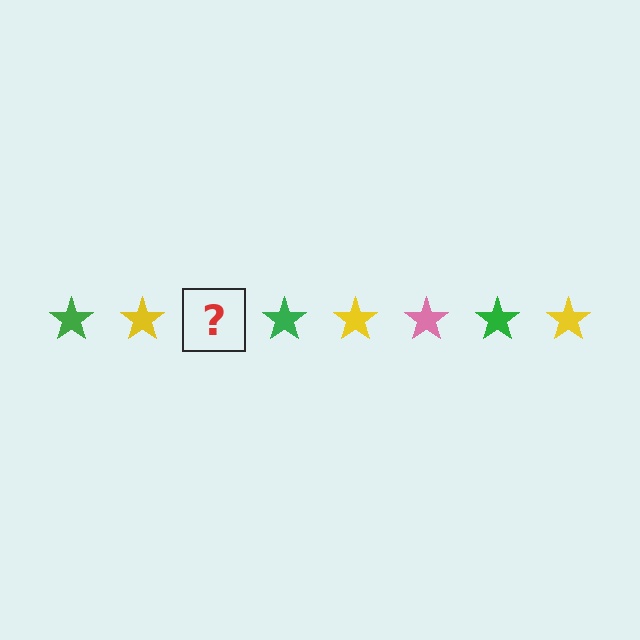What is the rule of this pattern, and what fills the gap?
The rule is that the pattern cycles through green, yellow, pink stars. The gap should be filled with a pink star.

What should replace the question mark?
The question mark should be replaced with a pink star.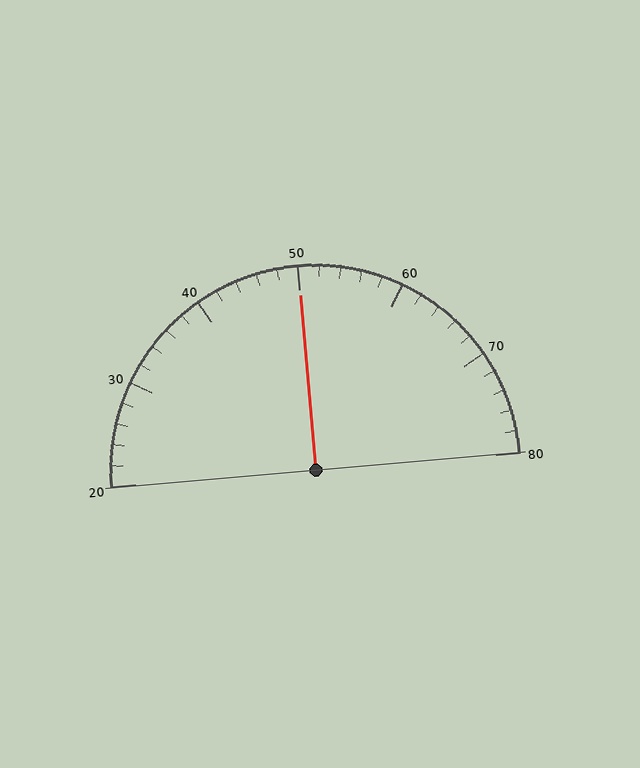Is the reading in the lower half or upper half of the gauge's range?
The reading is in the upper half of the range (20 to 80).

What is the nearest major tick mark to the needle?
The nearest major tick mark is 50.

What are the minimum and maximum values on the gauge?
The gauge ranges from 20 to 80.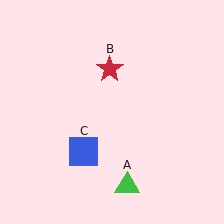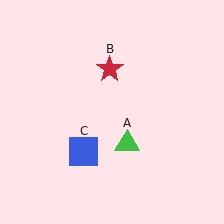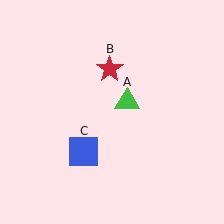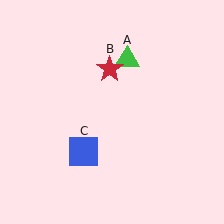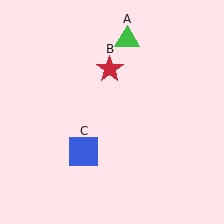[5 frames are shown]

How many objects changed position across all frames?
1 object changed position: green triangle (object A).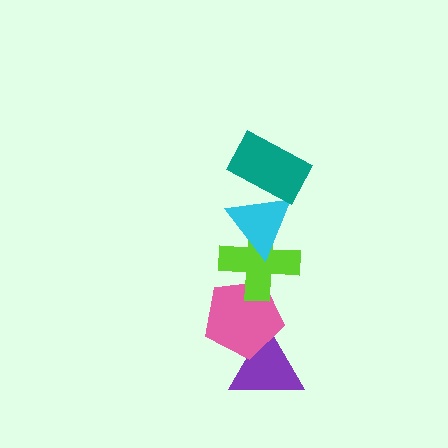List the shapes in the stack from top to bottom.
From top to bottom: the teal rectangle, the cyan triangle, the lime cross, the pink pentagon, the purple triangle.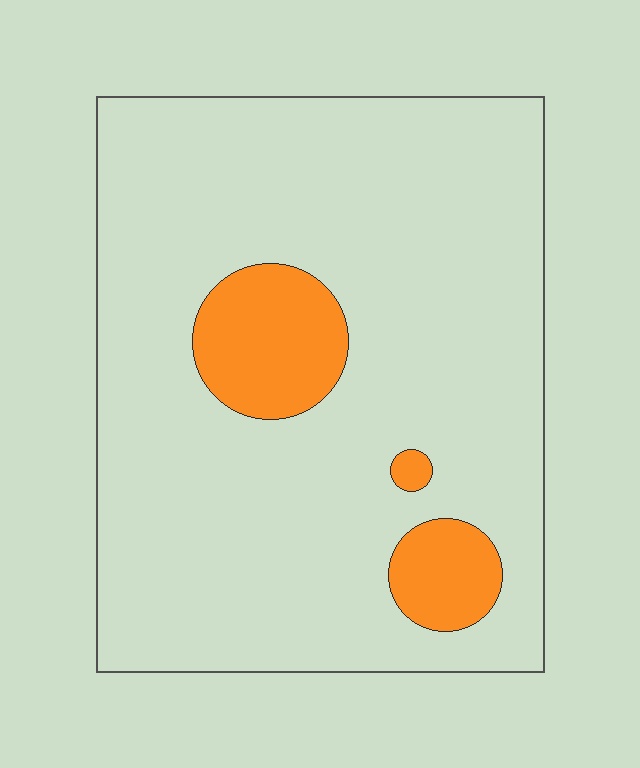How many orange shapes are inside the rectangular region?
3.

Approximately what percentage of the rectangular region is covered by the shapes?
Approximately 10%.